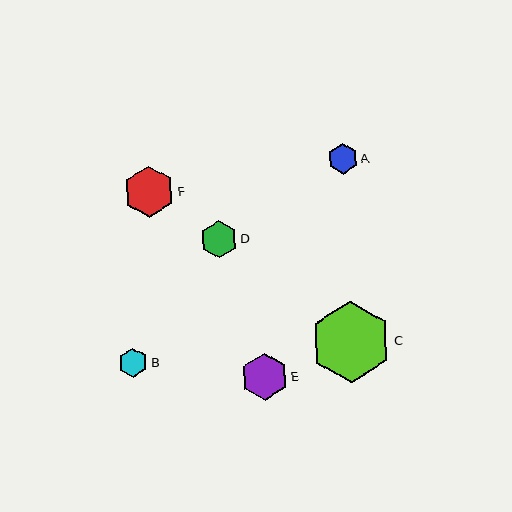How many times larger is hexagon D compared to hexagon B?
Hexagon D is approximately 1.3 times the size of hexagon B.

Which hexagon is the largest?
Hexagon C is the largest with a size of approximately 81 pixels.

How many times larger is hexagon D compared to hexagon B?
Hexagon D is approximately 1.3 times the size of hexagon B.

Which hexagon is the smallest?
Hexagon B is the smallest with a size of approximately 29 pixels.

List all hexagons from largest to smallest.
From largest to smallest: C, F, E, D, A, B.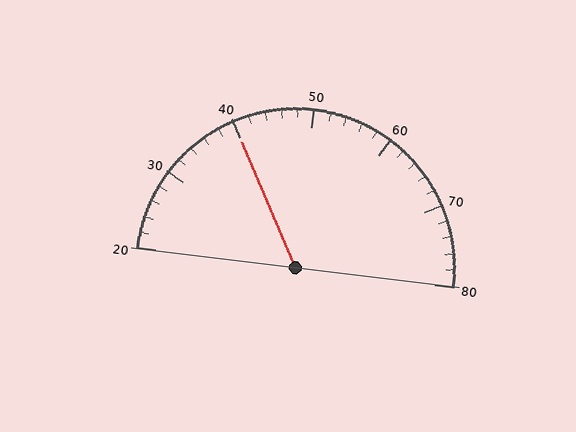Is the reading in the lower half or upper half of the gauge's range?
The reading is in the lower half of the range (20 to 80).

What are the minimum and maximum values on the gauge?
The gauge ranges from 20 to 80.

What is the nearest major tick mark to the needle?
The nearest major tick mark is 40.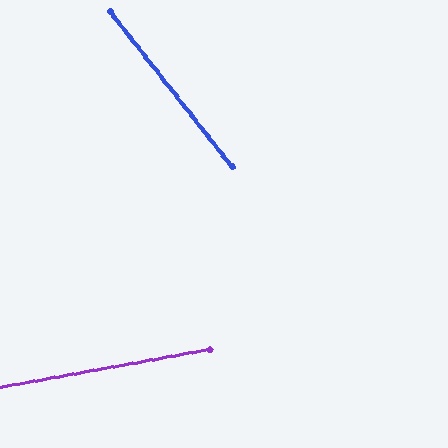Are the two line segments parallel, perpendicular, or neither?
Neither parallel nor perpendicular — they differ by about 62°.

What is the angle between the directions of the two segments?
Approximately 62 degrees.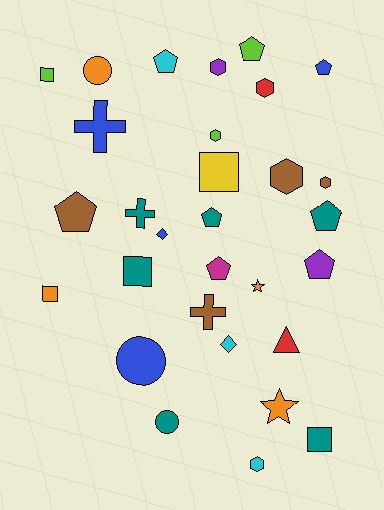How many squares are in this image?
There are 5 squares.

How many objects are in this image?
There are 30 objects.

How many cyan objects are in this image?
There are 3 cyan objects.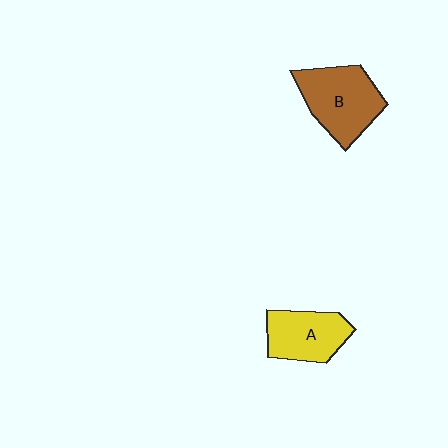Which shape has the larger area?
Shape B (brown).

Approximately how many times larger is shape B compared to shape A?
Approximately 1.3 times.